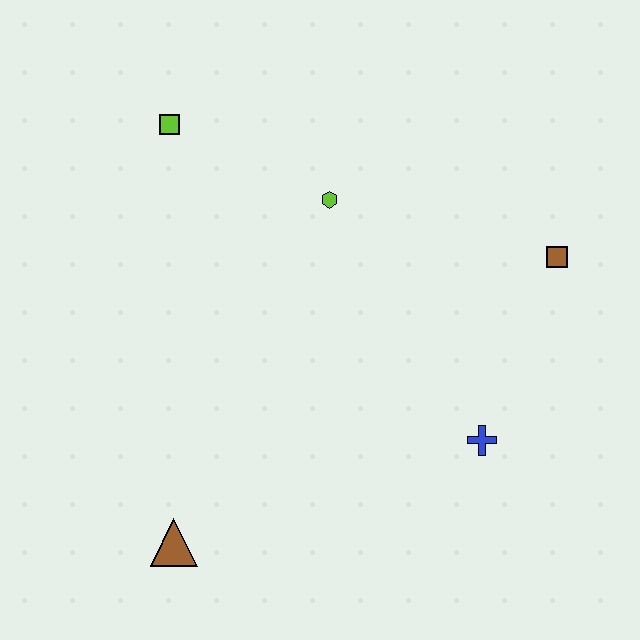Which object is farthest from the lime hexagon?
The brown triangle is farthest from the lime hexagon.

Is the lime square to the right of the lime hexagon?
No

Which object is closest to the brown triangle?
The blue cross is closest to the brown triangle.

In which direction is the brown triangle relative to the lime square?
The brown triangle is below the lime square.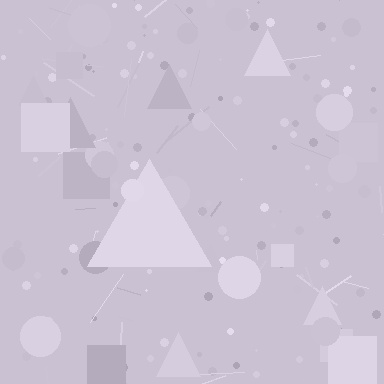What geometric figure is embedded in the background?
A triangle is embedded in the background.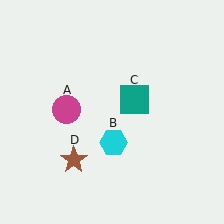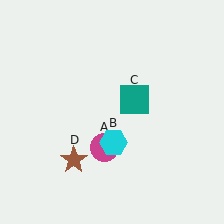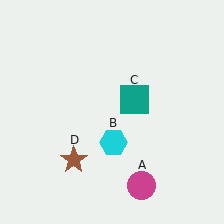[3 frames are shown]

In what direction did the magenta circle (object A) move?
The magenta circle (object A) moved down and to the right.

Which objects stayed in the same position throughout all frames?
Cyan hexagon (object B) and teal square (object C) and brown star (object D) remained stationary.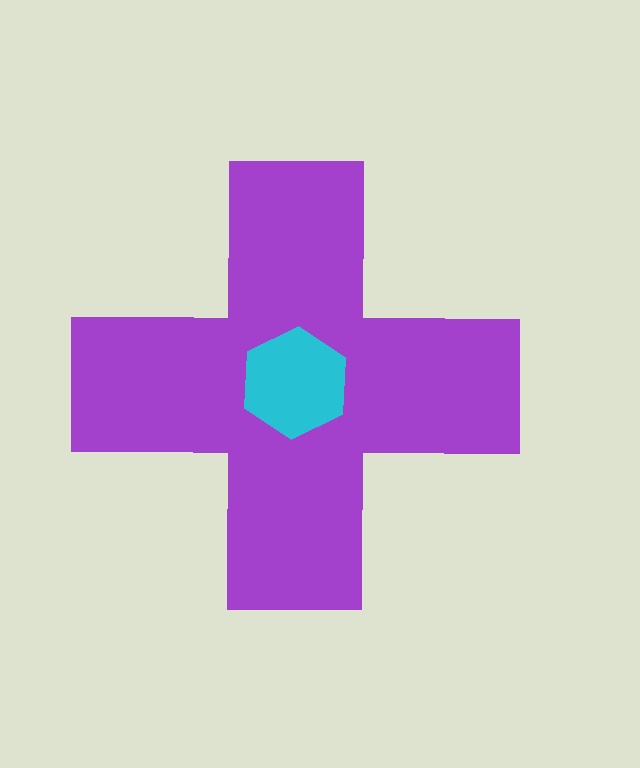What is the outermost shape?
The purple cross.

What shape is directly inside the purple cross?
The cyan hexagon.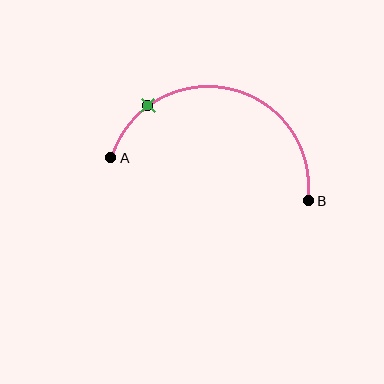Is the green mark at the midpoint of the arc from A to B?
No. The green mark lies on the arc but is closer to endpoint A. The arc midpoint would be at the point on the curve equidistant along the arc from both A and B.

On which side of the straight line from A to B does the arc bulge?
The arc bulges above the straight line connecting A and B.